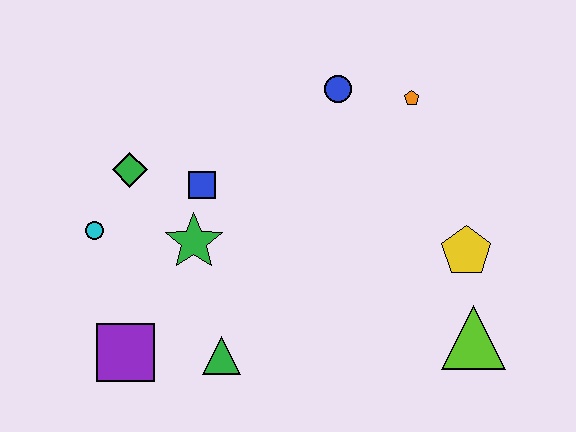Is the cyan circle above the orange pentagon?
No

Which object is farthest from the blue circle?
The purple square is farthest from the blue circle.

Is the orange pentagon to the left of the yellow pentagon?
Yes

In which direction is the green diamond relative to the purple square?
The green diamond is above the purple square.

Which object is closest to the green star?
The blue square is closest to the green star.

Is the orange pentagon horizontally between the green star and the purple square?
No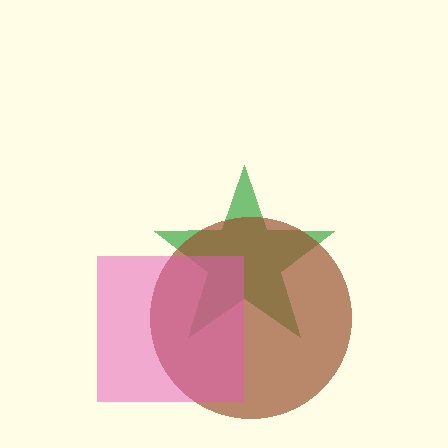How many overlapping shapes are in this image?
There are 3 overlapping shapes in the image.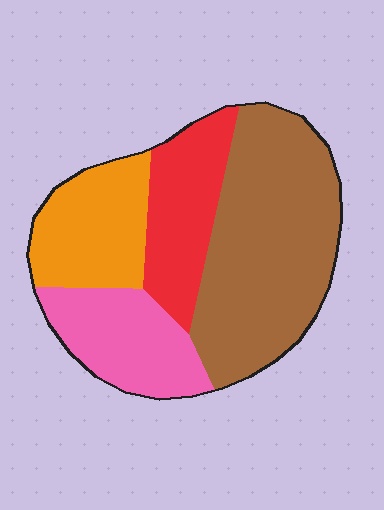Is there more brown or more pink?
Brown.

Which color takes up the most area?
Brown, at roughly 45%.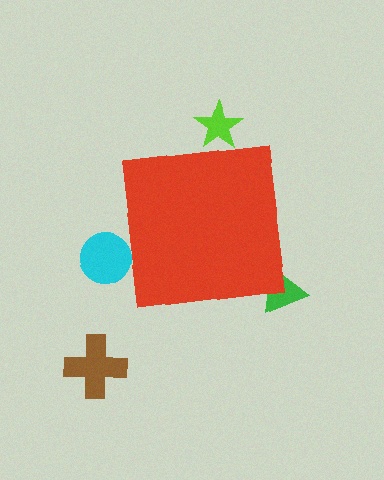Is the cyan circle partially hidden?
Yes, the cyan circle is partially hidden behind the red square.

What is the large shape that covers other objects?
A red square.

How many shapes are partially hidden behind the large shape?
3 shapes are partially hidden.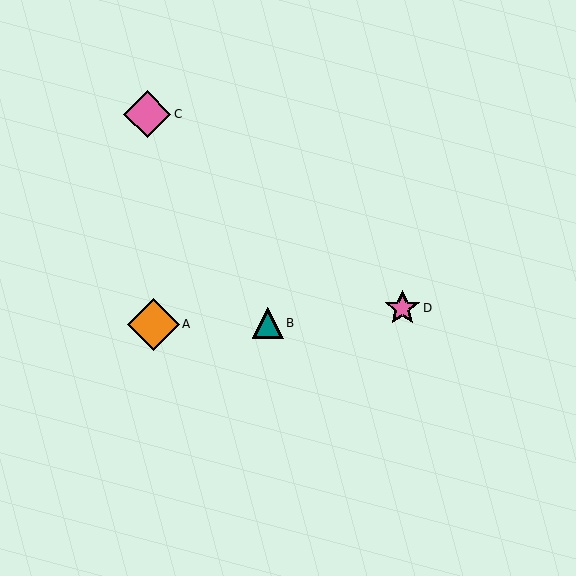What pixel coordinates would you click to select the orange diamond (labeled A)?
Click at (153, 324) to select the orange diamond A.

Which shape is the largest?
The orange diamond (labeled A) is the largest.